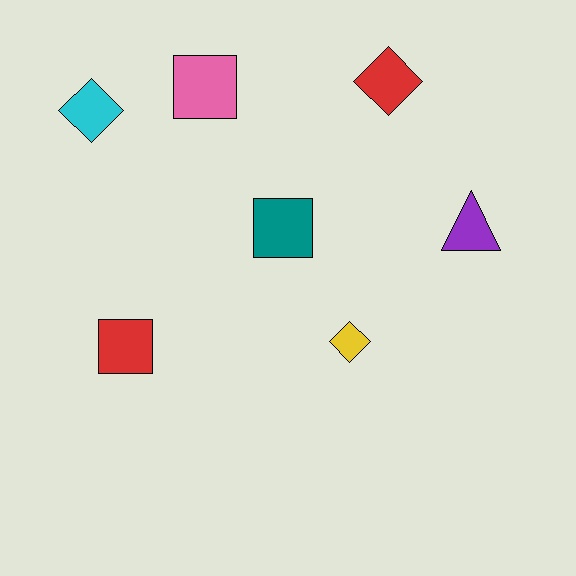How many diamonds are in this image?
There are 3 diamonds.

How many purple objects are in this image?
There is 1 purple object.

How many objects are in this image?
There are 7 objects.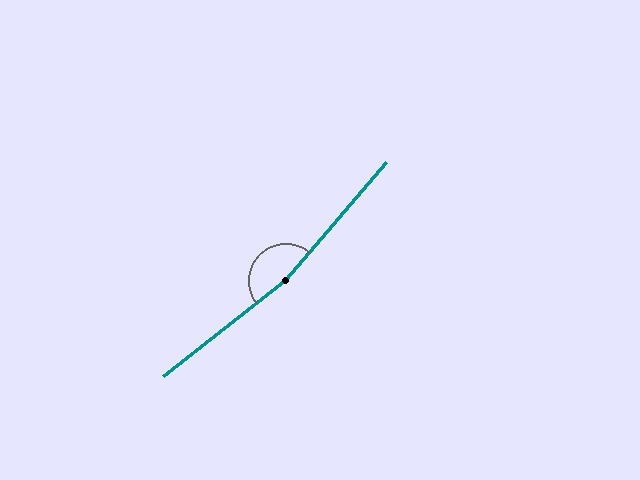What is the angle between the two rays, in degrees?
Approximately 169 degrees.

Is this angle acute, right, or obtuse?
It is obtuse.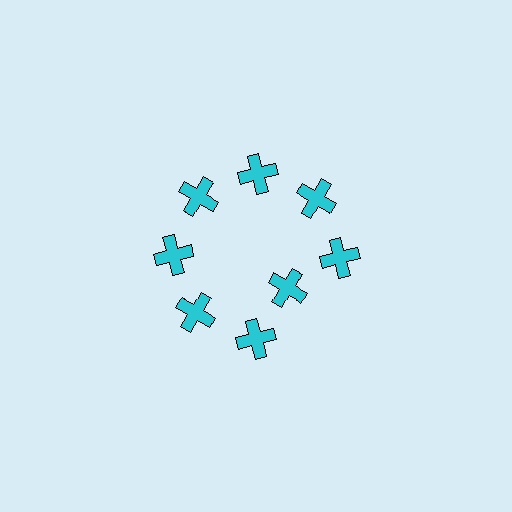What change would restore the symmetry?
The symmetry would be restored by moving it outward, back onto the ring so that all 8 crosses sit at equal angles and equal distance from the center.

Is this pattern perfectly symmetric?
No. The 8 cyan crosses are arranged in a ring, but one element near the 4 o'clock position is pulled inward toward the center, breaking the 8-fold rotational symmetry.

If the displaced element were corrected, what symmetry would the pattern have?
It would have 8-fold rotational symmetry — the pattern would map onto itself every 45 degrees.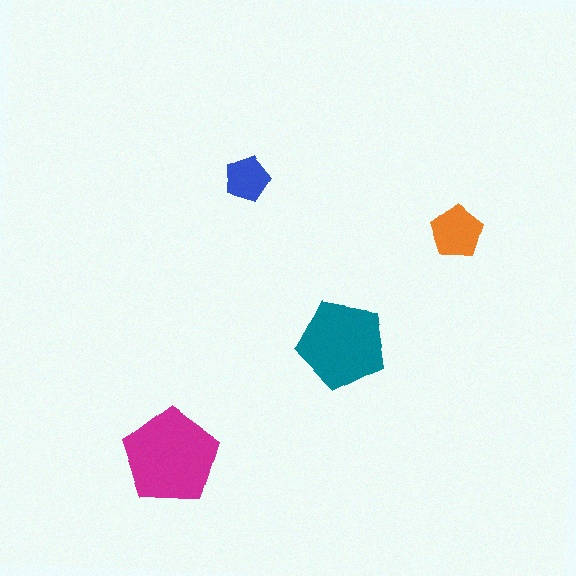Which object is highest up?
The blue pentagon is topmost.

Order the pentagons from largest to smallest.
the magenta one, the teal one, the orange one, the blue one.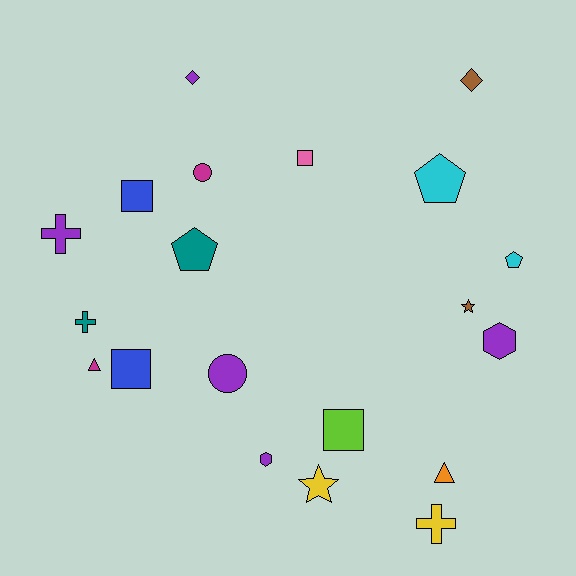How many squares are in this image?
There are 4 squares.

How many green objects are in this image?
There are no green objects.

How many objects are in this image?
There are 20 objects.